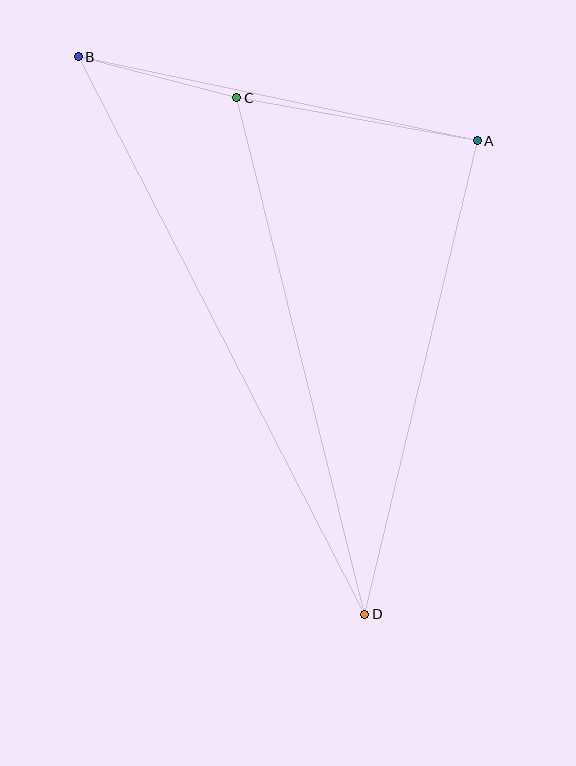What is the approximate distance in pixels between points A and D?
The distance between A and D is approximately 487 pixels.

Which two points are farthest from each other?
Points B and D are farthest from each other.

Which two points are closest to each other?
Points B and C are closest to each other.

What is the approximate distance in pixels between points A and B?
The distance between A and B is approximately 408 pixels.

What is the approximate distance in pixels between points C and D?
The distance between C and D is approximately 532 pixels.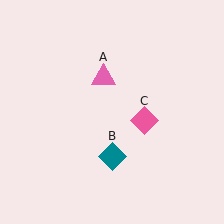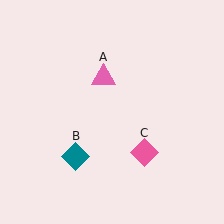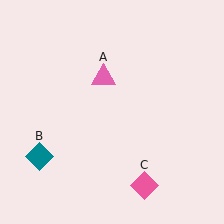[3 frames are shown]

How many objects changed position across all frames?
2 objects changed position: teal diamond (object B), pink diamond (object C).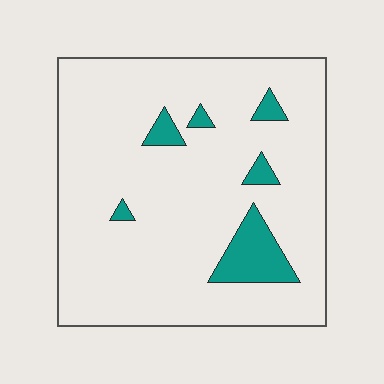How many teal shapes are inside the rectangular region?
6.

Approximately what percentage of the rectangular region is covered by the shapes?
Approximately 10%.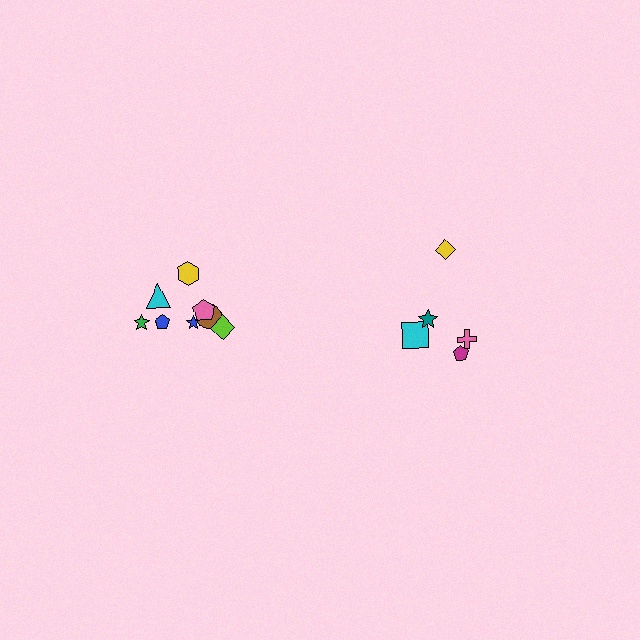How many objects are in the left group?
There are 8 objects.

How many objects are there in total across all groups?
There are 13 objects.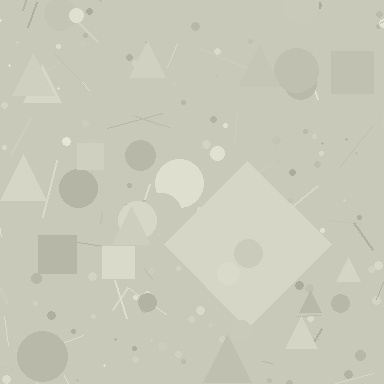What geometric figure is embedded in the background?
A diamond is embedded in the background.